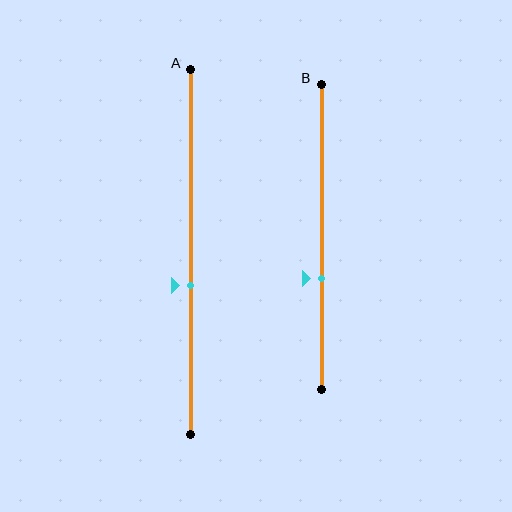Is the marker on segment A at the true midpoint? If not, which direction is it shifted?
No, the marker on segment A is shifted downward by about 9% of the segment length.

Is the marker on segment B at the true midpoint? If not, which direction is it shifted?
No, the marker on segment B is shifted downward by about 14% of the segment length.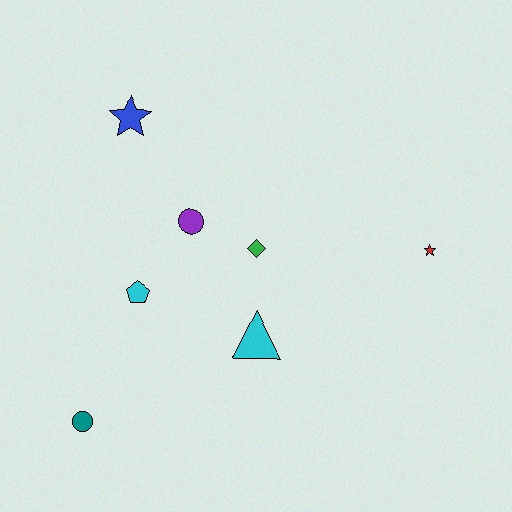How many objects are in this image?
There are 7 objects.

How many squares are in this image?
There are no squares.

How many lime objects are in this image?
There are no lime objects.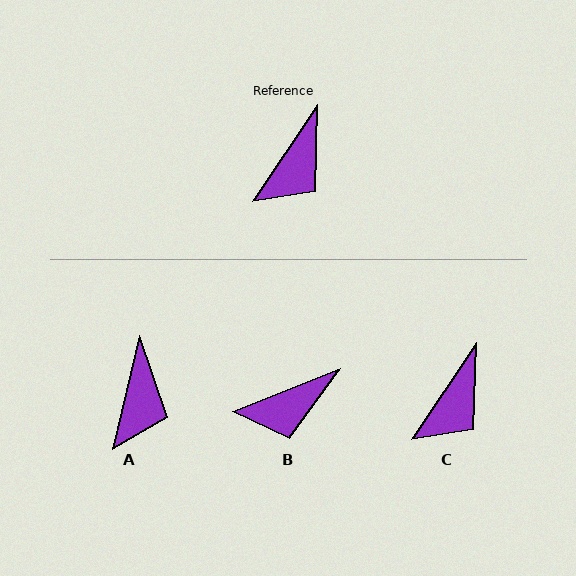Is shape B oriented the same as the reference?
No, it is off by about 34 degrees.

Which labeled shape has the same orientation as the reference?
C.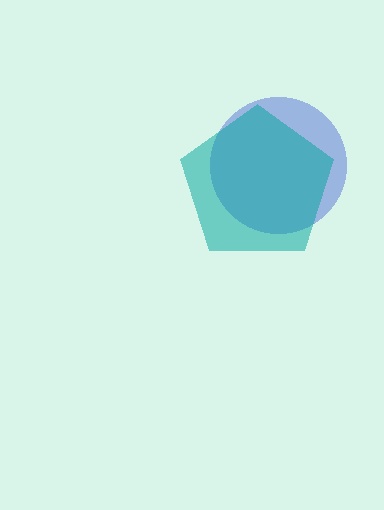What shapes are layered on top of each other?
The layered shapes are: a blue circle, a teal pentagon.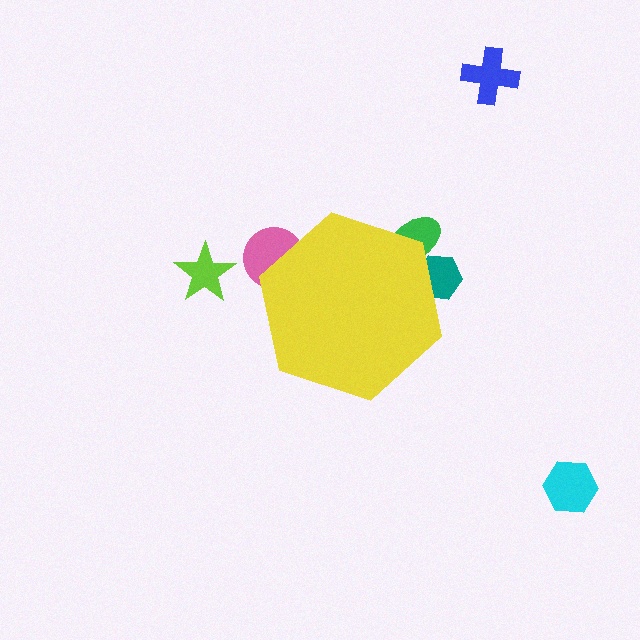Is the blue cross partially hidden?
No, the blue cross is fully visible.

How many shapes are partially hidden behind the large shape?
3 shapes are partially hidden.